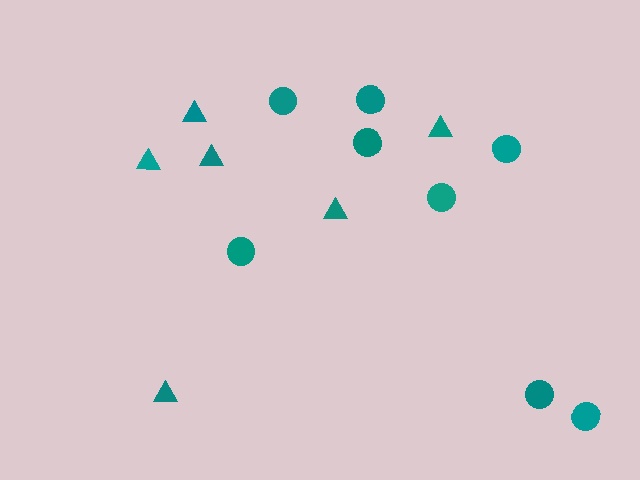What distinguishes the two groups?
There are 2 groups: one group of triangles (6) and one group of circles (8).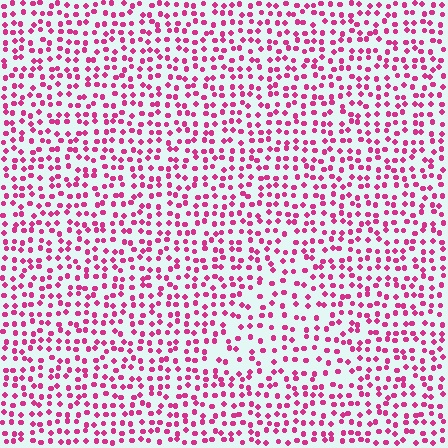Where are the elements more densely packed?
The elements are more densely packed outside the triangle boundary.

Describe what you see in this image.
The image contains small magenta elements arranged at two different densities. A triangle-shaped region is visible where the elements are less densely packed than the surrounding area.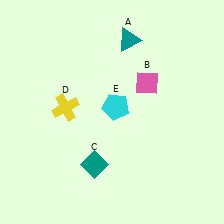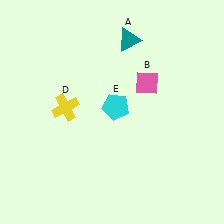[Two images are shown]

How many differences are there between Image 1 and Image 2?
There is 1 difference between the two images.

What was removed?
The teal diamond (C) was removed in Image 2.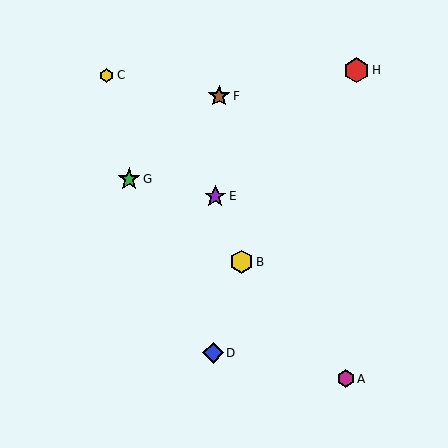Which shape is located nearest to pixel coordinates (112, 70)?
The yellow hexagon (labeled C) at (107, 75) is nearest to that location.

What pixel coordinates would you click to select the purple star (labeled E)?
Click at (215, 196) to select the purple star E.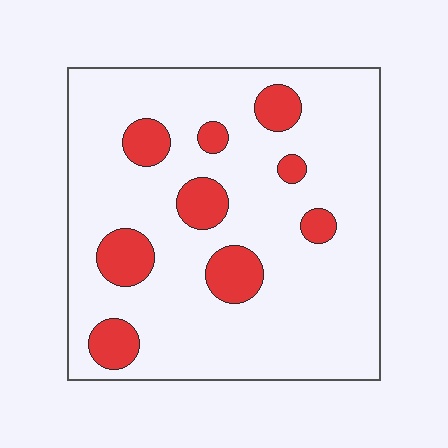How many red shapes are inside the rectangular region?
9.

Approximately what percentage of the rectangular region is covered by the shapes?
Approximately 15%.